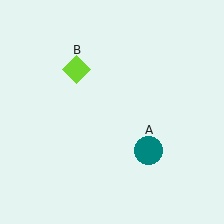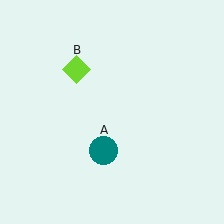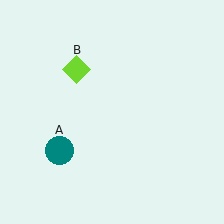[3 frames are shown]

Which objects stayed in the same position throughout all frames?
Lime diamond (object B) remained stationary.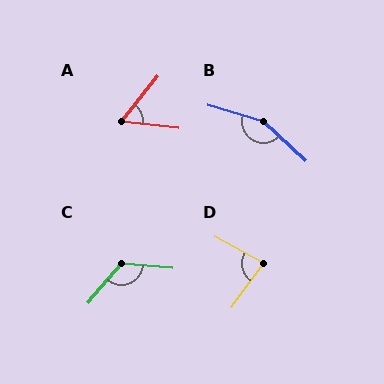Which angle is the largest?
B, at approximately 153 degrees.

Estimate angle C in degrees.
Approximately 126 degrees.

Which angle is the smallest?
A, at approximately 58 degrees.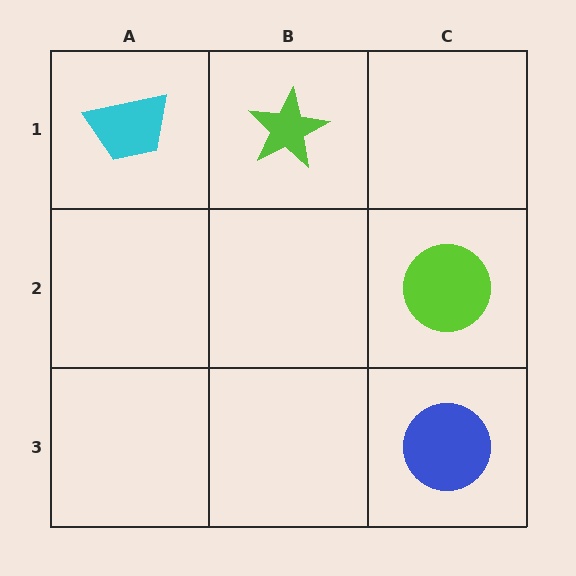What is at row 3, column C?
A blue circle.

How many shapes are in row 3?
1 shape.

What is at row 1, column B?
A lime star.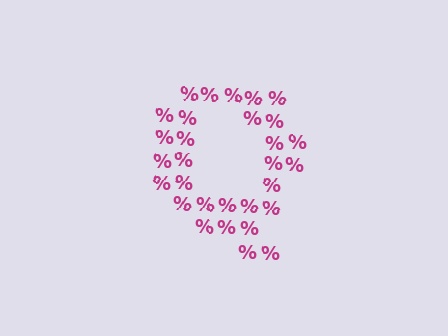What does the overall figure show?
The overall figure shows the letter Q.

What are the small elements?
The small elements are percent signs.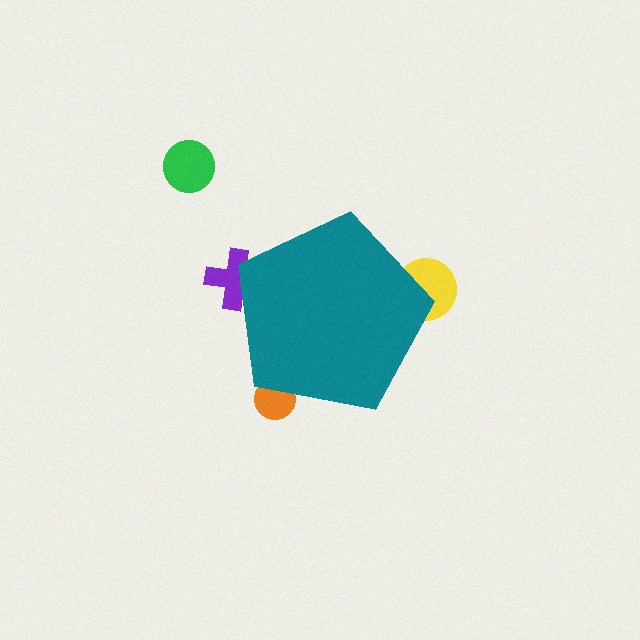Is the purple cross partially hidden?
Yes, the purple cross is partially hidden behind the teal pentagon.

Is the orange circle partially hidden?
Yes, the orange circle is partially hidden behind the teal pentagon.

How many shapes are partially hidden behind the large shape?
3 shapes are partially hidden.